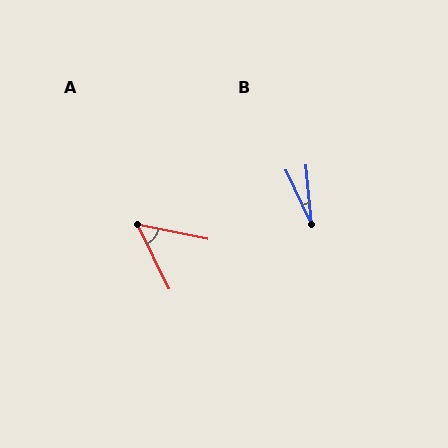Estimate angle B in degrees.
Approximately 19 degrees.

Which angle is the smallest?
B, at approximately 19 degrees.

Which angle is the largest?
A, at approximately 52 degrees.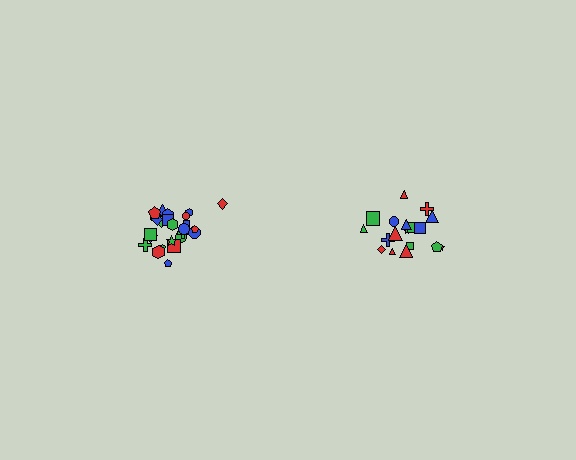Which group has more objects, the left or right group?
The left group.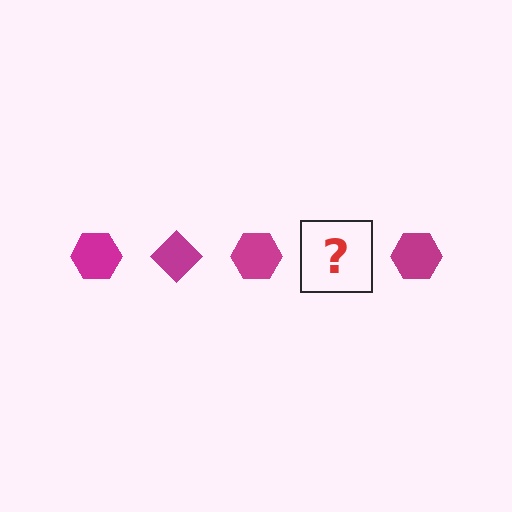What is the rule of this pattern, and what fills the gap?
The rule is that the pattern cycles through hexagon, diamond shapes in magenta. The gap should be filled with a magenta diamond.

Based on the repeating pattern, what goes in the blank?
The blank should be a magenta diamond.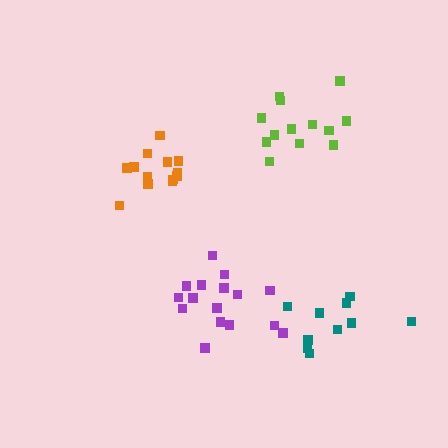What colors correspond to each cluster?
The clusters are colored: purple, lime, teal, orange.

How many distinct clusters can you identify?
There are 4 distinct clusters.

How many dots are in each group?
Group 1: 16 dots, Group 2: 13 dots, Group 3: 10 dots, Group 4: 13 dots (52 total).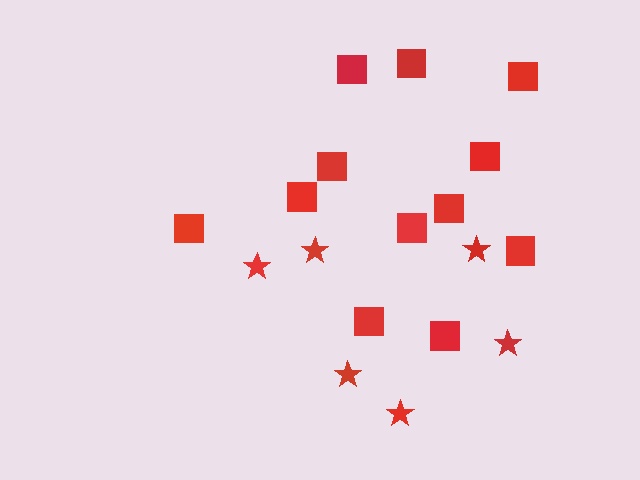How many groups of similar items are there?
There are 2 groups: one group of squares (12) and one group of stars (6).